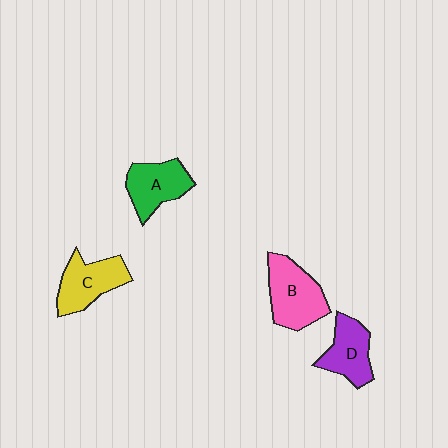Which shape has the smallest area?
Shape D (purple).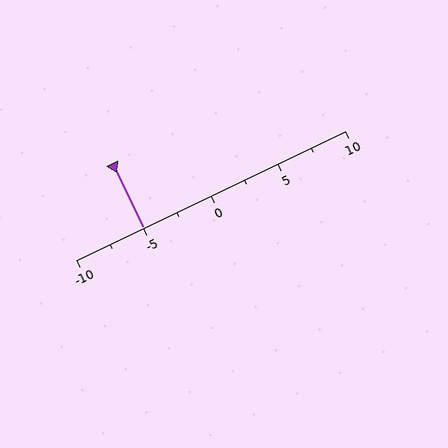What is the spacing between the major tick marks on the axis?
The major ticks are spaced 5 apart.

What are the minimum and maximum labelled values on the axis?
The axis runs from -10 to 10.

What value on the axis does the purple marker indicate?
The marker indicates approximately -5.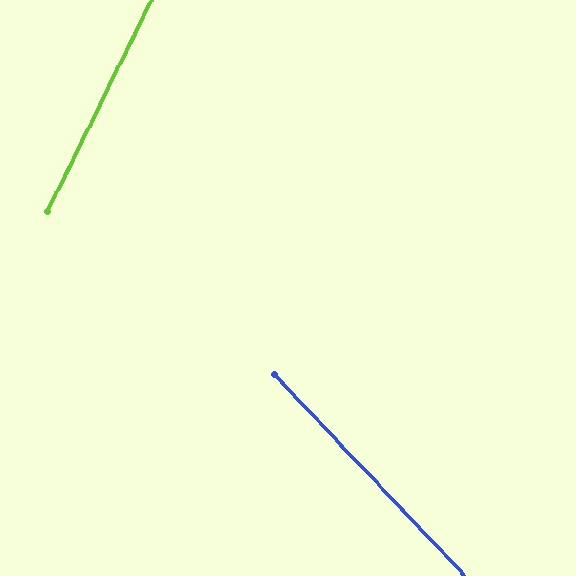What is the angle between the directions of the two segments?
Approximately 70 degrees.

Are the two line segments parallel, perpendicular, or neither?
Neither parallel nor perpendicular — they differ by about 70°.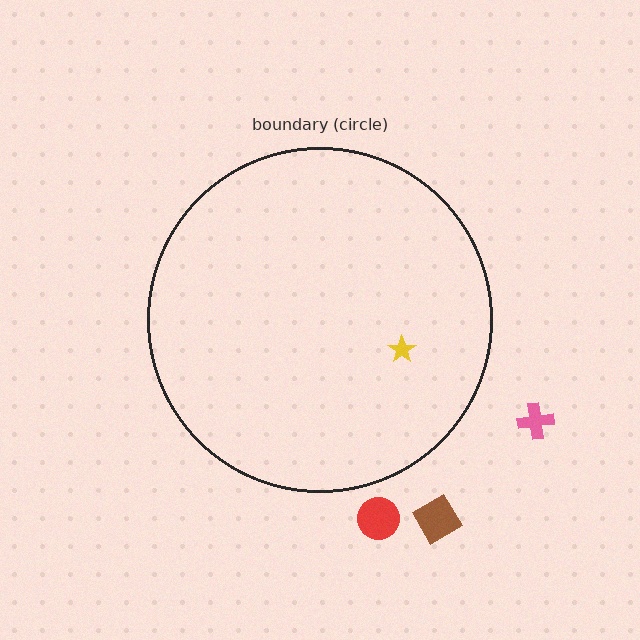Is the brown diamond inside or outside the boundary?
Outside.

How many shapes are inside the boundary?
1 inside, 3 outside.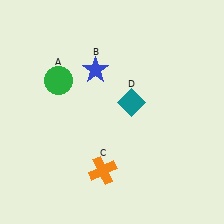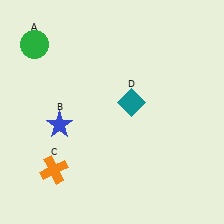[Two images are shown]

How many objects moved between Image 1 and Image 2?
3 objects moved between the two images.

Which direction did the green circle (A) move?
The green circle (A) moved up.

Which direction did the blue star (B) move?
The blue star (B) moved down.